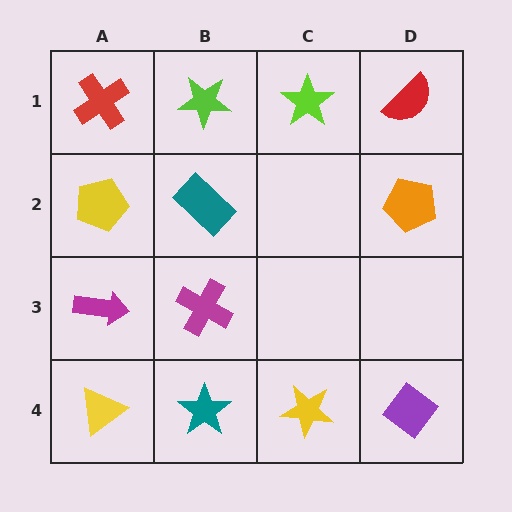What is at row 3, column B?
A magenta cross.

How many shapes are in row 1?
4 shapes.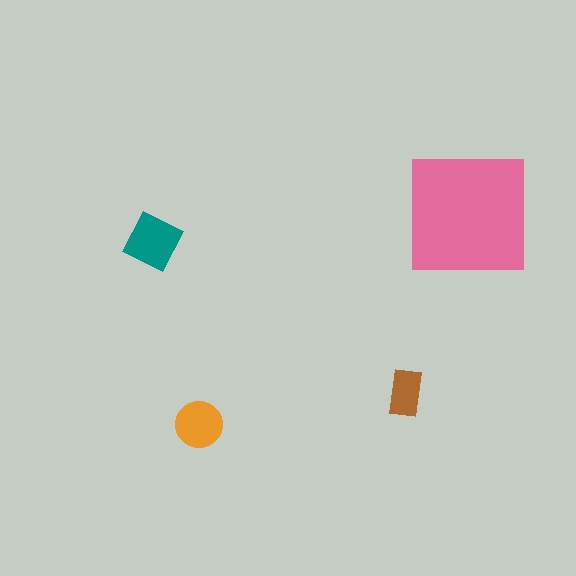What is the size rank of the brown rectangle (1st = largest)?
4th.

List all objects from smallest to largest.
The brown rectangle, the orange circle, the teal diamond, the pink square.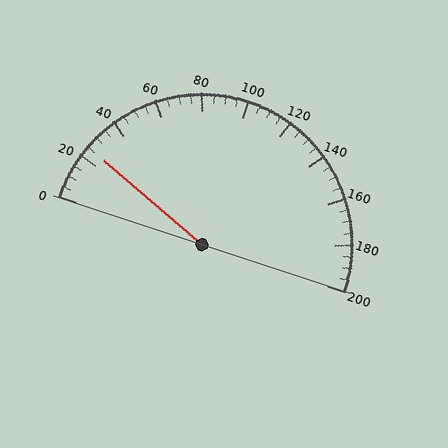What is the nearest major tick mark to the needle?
The nearest major tick mark is 20.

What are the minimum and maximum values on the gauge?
The gauge ranges from 0 to 200.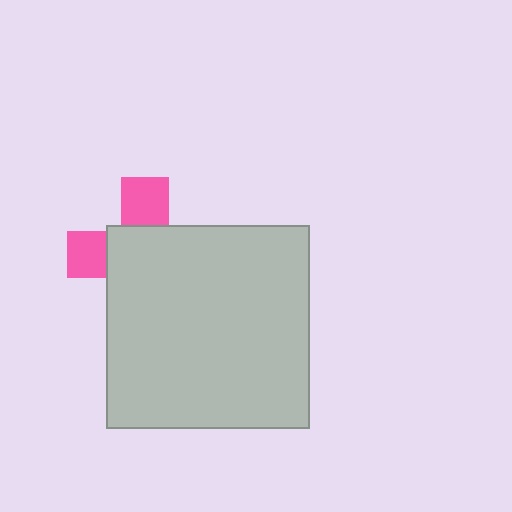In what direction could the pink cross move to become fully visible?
The pink cross could move toward the upper-left. That would shift it out from behind the light gray square entirely.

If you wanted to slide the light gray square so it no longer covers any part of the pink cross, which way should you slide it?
Slide it toward the lower-right — that is the most direct way to separate the two shapes.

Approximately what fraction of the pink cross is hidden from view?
Roughly 67% of the pink cross is hidden behind the light gray square.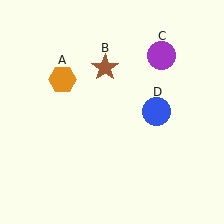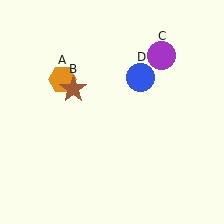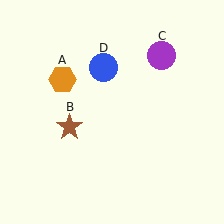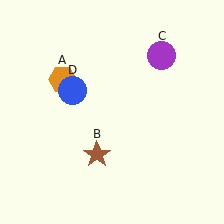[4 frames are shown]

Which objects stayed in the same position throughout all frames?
Orange hexagon (object A) and purple circle (object C) remained stationary.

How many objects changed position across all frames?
2 objects changed position: brown star (object B), blue circle (object D).